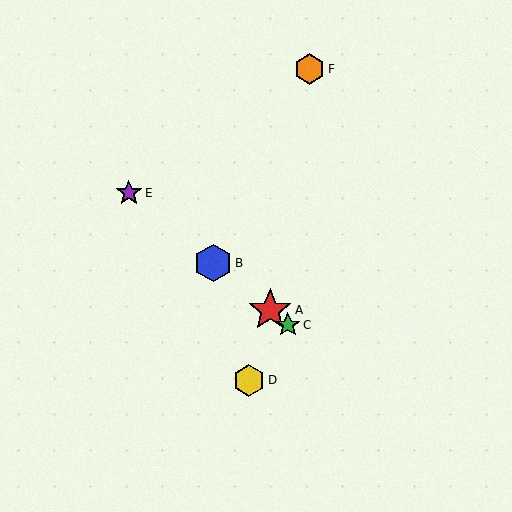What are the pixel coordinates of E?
Object E is at (129, 193).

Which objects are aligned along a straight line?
Objects A, B, C, E are aligned along a straight line.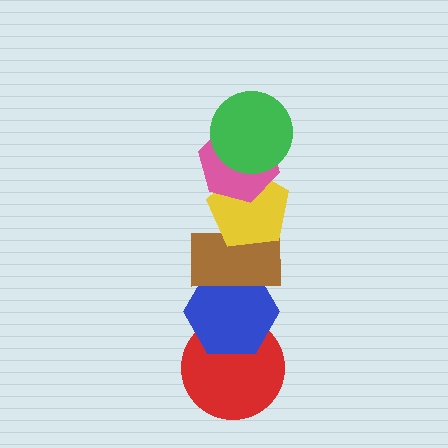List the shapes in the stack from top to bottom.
From top to bottom: the green circle, the pink hexagon, the yellow pentagon, the brown rectangle, the blue hexagon, the red circle.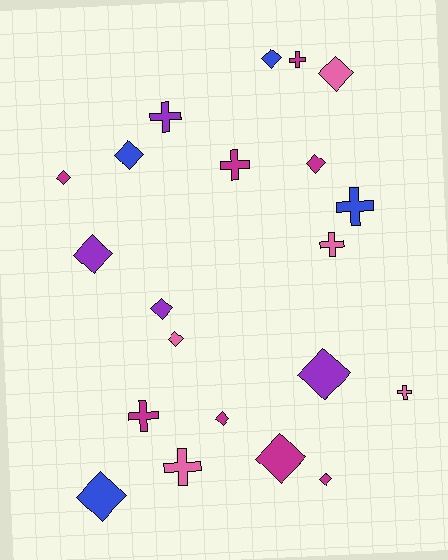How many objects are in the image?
There are 21 objects.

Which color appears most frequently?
Magenta, with 8 objects.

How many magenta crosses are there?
There are 3 magenta crosses.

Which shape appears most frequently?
Diamond, with 13 objects.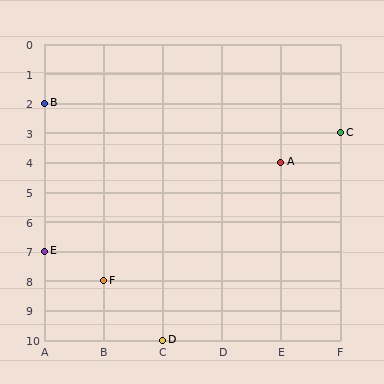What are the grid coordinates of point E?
Point E is at grid coordinates (A, 7).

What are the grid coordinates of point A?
Point A is at grid coordinates (E, 4).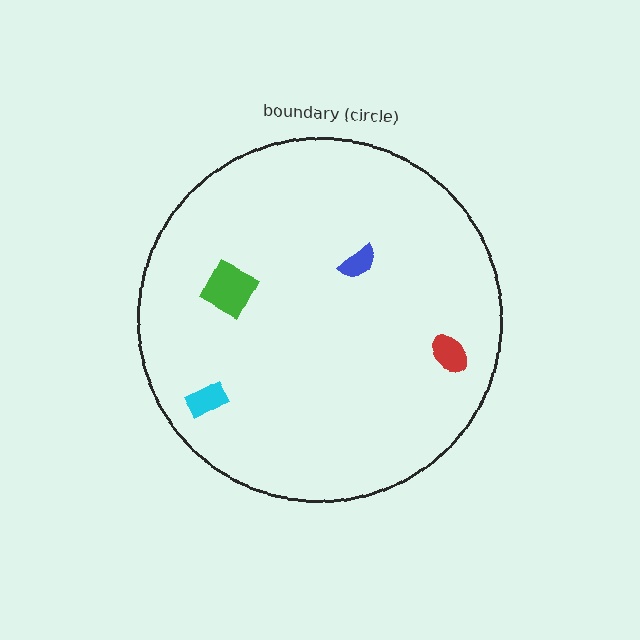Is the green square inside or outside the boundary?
Inside.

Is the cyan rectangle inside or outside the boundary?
Inside.